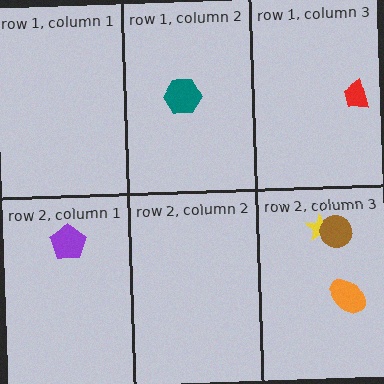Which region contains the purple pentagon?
The row 2, column 1 region.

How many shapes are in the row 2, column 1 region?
1.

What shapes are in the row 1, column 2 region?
The teal hexagon.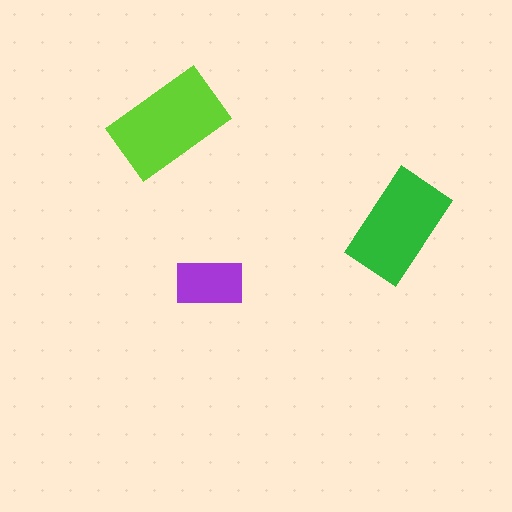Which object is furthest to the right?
The green rectangle is rightmost.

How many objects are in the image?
There are 3 objects in the image.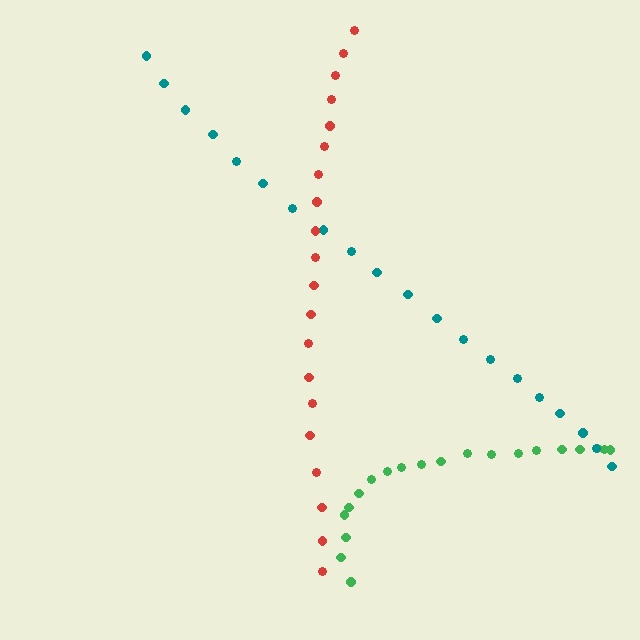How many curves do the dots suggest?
There are 3 distinct paths.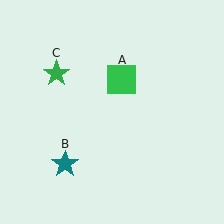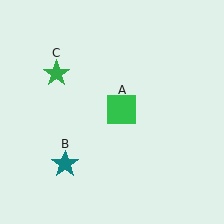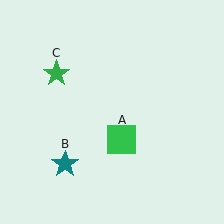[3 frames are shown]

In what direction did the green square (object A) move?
The green square (object A) moved down.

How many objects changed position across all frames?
1 object changed position: green square (object A).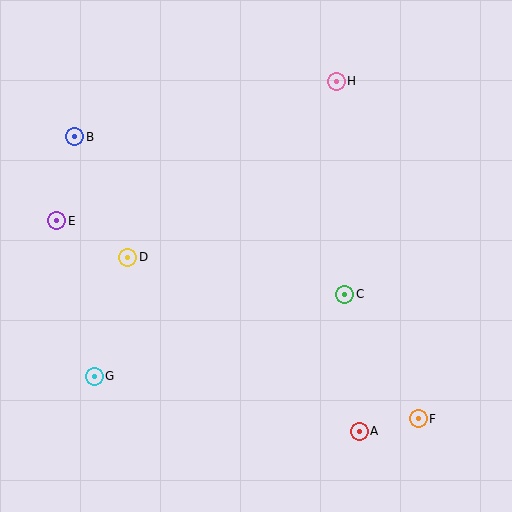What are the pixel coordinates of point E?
Point E is at (57, 221).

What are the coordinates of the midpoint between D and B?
The midpoint between D and B is at (101, 197).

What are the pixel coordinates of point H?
Point H is at (336, 81).